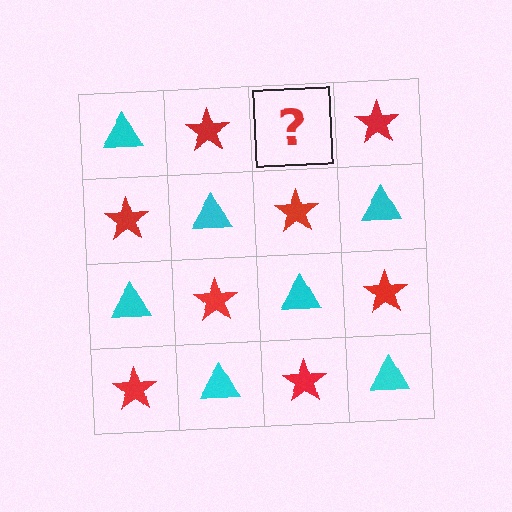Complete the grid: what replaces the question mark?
The question mark should be replaced with a cyan triangle.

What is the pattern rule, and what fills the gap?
The rule is that it alternates cyan triangle and red star in a checkerboard pattern. The gap should be filled with a cyan triangle.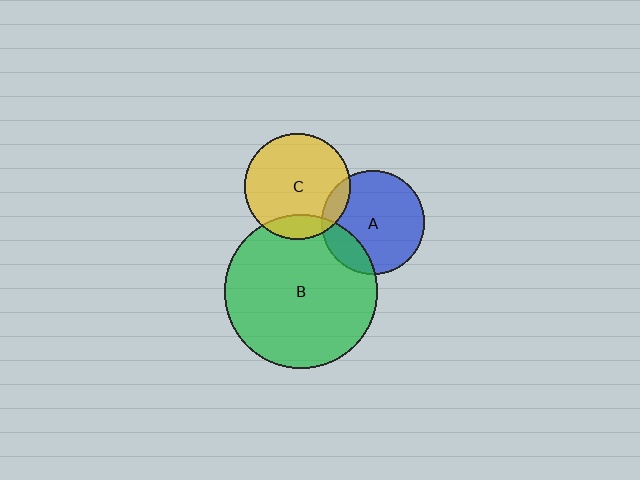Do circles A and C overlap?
Yes.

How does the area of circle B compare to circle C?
Approximately 2.1 times.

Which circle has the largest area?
Circle B (green).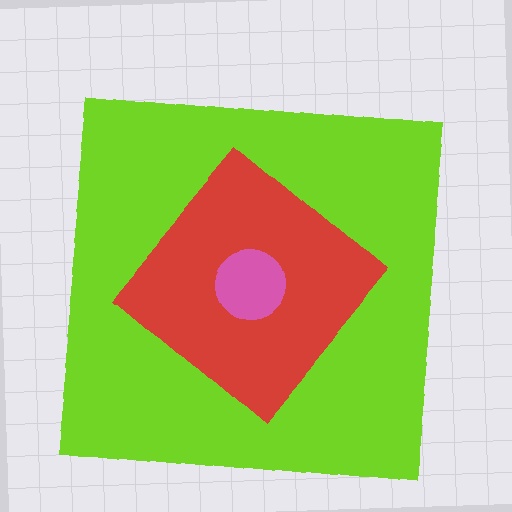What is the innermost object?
The pink circle.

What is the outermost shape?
The lime square.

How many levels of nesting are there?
3.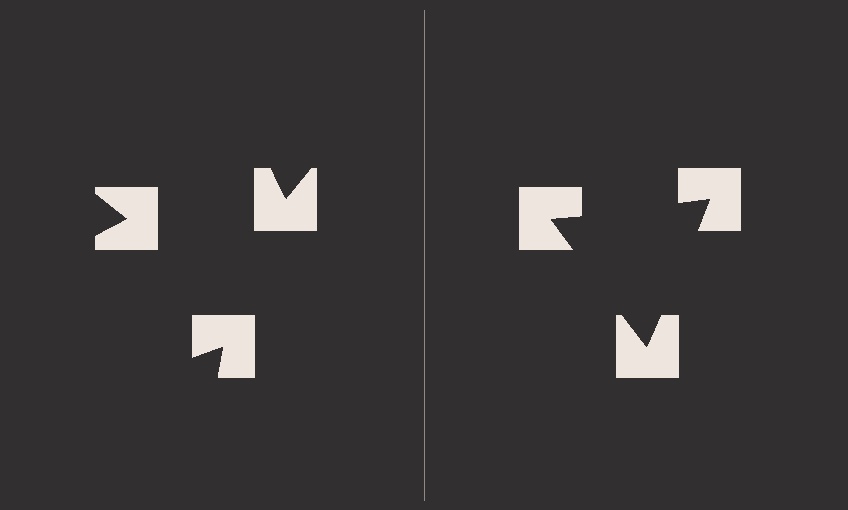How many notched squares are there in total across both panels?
6 — 3 on each side.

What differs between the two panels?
The notched squares are positioned identically on both sides; only the wedge orientations differ. On the right they align to a triangle; on the left they are misaligned.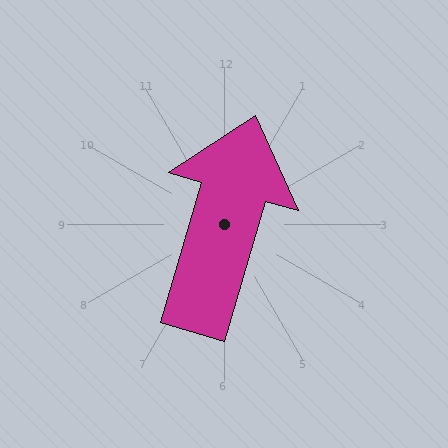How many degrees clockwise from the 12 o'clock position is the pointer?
Approximately 16 degrees.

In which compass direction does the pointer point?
North.